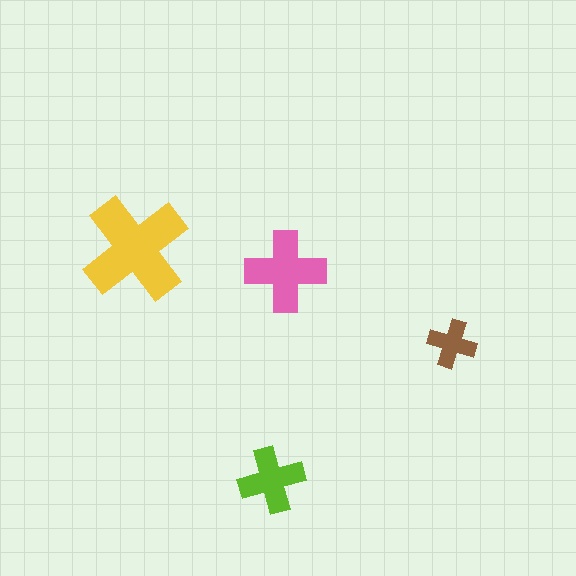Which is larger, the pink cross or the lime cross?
The pink one.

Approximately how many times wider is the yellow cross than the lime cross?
About 1.5 times wider.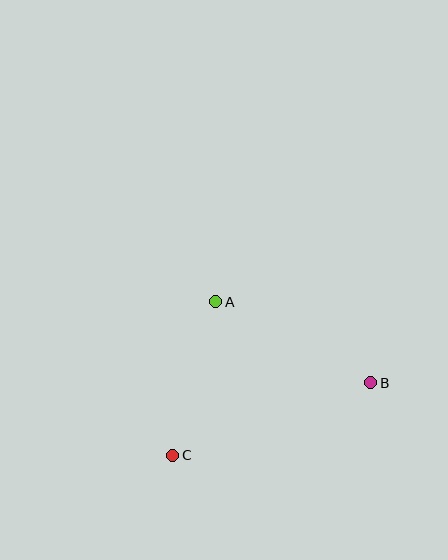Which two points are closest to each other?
Points A and C are closest to each other.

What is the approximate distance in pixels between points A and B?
The distance between A and B is approximately 175 pixels.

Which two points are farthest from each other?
Points B and C are farthest from each other.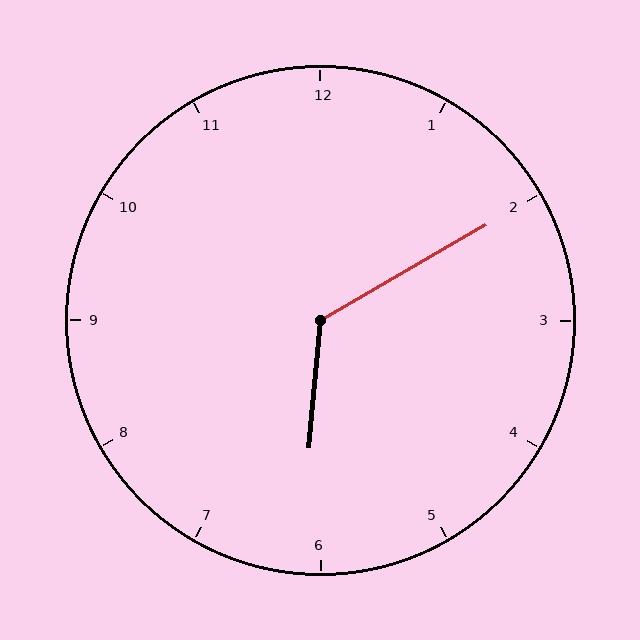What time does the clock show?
6:10.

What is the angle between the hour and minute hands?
Approximately 125 degrees.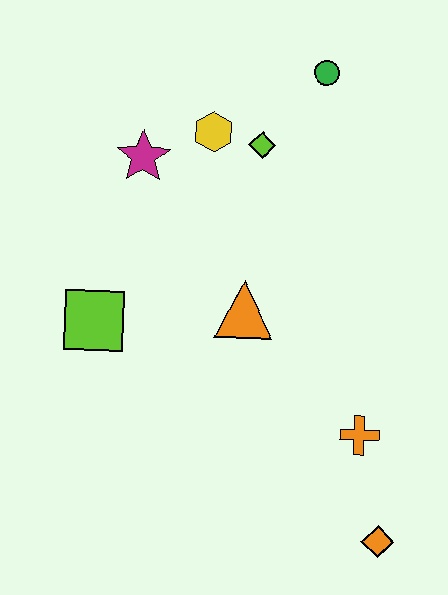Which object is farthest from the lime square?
The orange diamond is farthest from the lime square.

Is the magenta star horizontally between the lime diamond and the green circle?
No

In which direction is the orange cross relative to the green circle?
The orange cross is below the green circle.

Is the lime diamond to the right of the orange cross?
No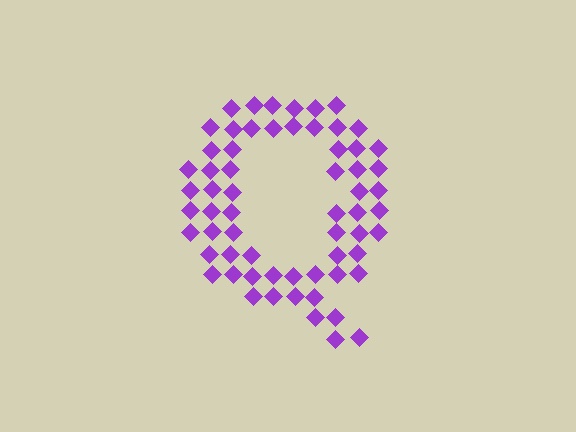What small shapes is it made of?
It is made of small diamonds.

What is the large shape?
The large shape is the letter Q.